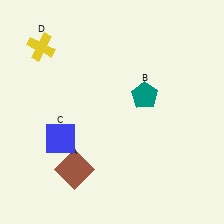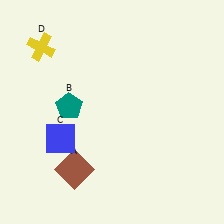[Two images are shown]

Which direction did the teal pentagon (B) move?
The teal pentagon (B) moved left.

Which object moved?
The teal pentagon (B) moved left.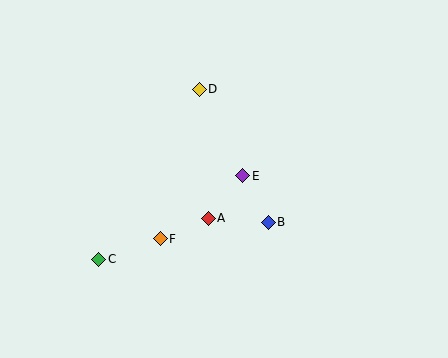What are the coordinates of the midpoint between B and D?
The midpoint between B and D is at (234, 156).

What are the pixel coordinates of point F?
Point F is at (160, 239).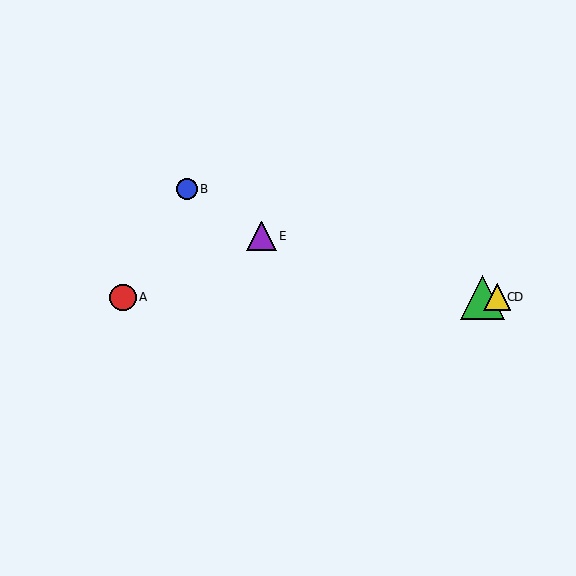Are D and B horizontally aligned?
No, D is at y≈297 and B is at y≈189.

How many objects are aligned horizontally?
3 objects (A, C, D) are aligned horizontally.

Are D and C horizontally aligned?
Yes, both are at y≈297.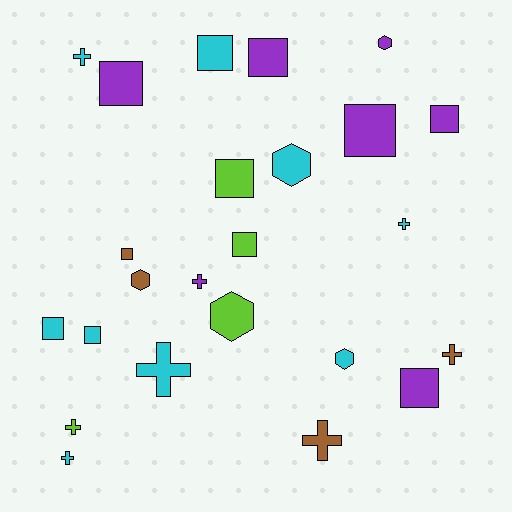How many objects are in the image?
There are 24 objects.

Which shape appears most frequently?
Square, with 11 objects.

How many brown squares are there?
There is 1 brown square.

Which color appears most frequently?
Cyan, with 9 objects.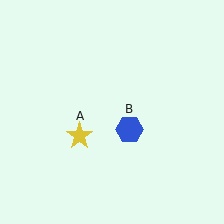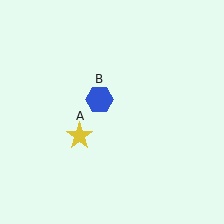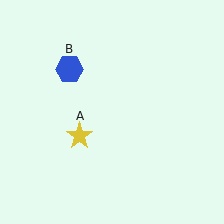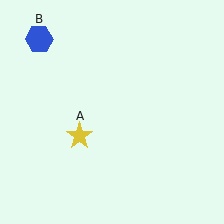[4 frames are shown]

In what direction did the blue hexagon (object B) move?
The blue hexagon (object B) moved up and to the left.